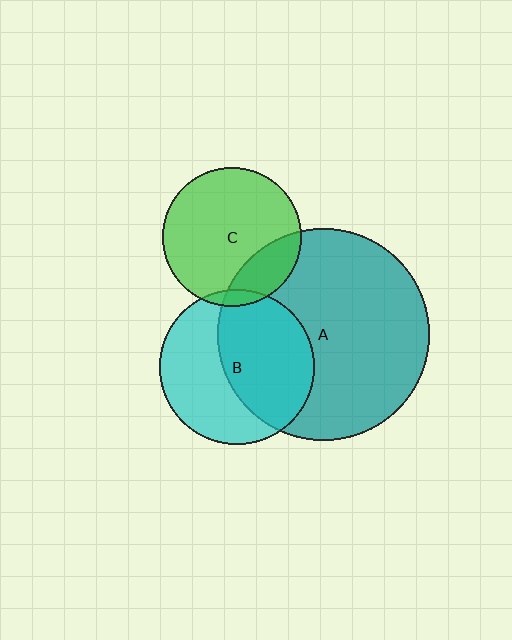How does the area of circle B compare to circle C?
Approximately 1.2 times.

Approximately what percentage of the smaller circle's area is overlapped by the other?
Approximately 20%.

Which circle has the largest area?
Circle A (teal).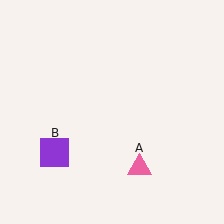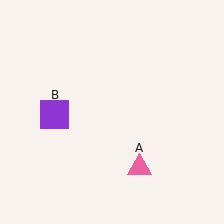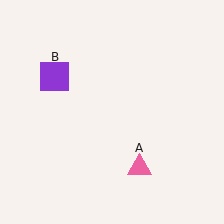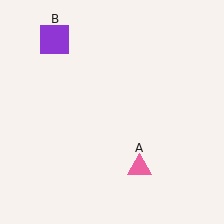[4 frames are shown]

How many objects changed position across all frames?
1 object changed position: purple square (object B).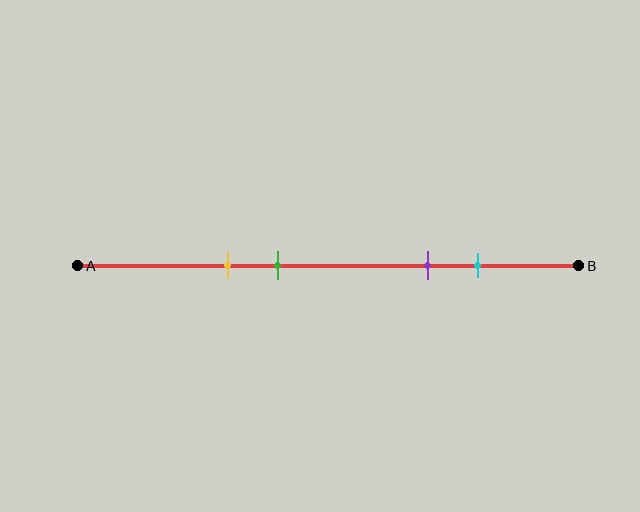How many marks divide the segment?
There are 4 marks dividing the segment.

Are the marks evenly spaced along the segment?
No, the marks are not evenly spaced.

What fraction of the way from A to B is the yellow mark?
The yellow mark is approximately 30% (0.3) of the way from A to B.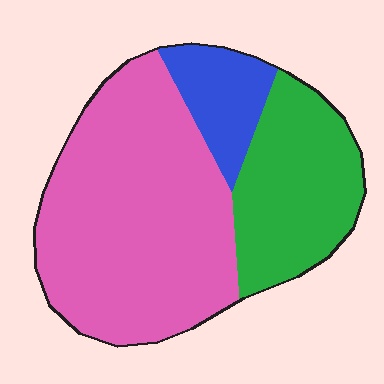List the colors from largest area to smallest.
From largest to smallest: pink, green, blue.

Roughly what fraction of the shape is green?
Green takes up about one quarter (1/4) of the shape.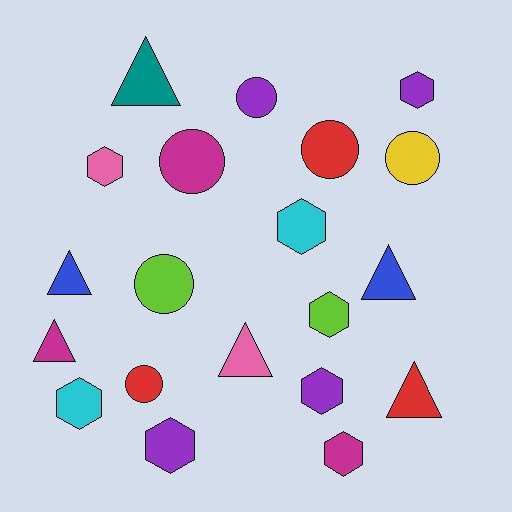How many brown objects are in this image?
There are no brown objects.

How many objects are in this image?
There are 20 objects.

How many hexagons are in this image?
There are 8 hexagons.